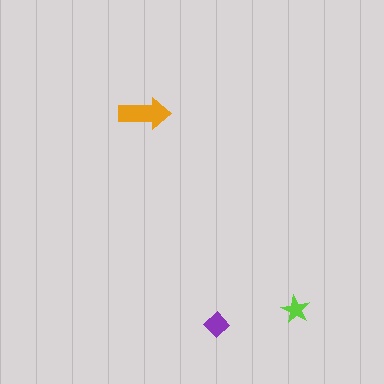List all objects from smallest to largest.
The lime star, the purple diamond, the orange arrow.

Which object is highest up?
The orange arrow is topmost.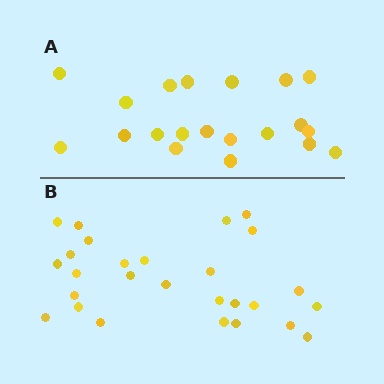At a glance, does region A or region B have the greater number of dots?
Region B (the bottom region) has more dots.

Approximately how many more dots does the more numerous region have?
Region B has roughly 8 or so more dots than region A.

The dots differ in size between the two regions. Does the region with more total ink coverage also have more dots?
No. Region A has more total ink coverage because its dots are larger, but region B actually contains more individual dots. Total area can be misleading — the number of items is what matters here.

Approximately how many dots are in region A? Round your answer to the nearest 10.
About 20 dots.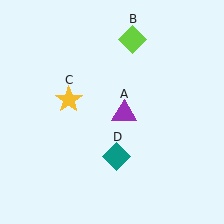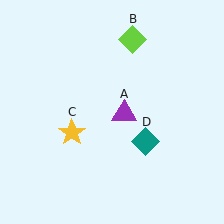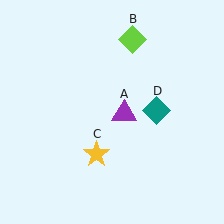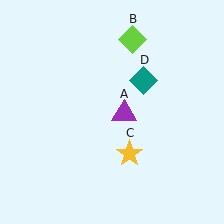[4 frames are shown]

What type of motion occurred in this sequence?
The yellow star (object C), teal diamond (object D) rotated counterclockwise around the center of the scene.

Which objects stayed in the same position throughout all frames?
Purple triangle (object A) and lime diamond (object B) remained stationary.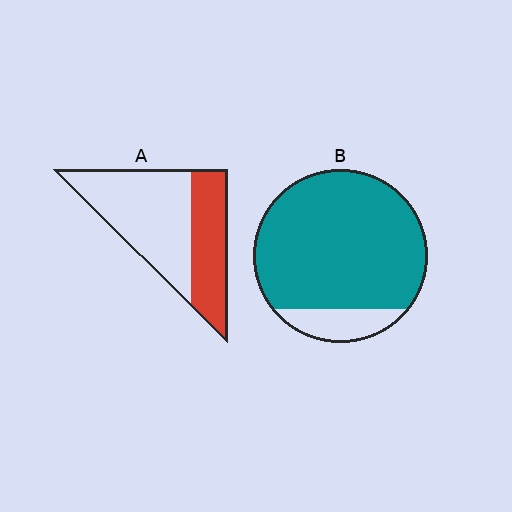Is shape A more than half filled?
No.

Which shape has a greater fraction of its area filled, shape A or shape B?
Shape B.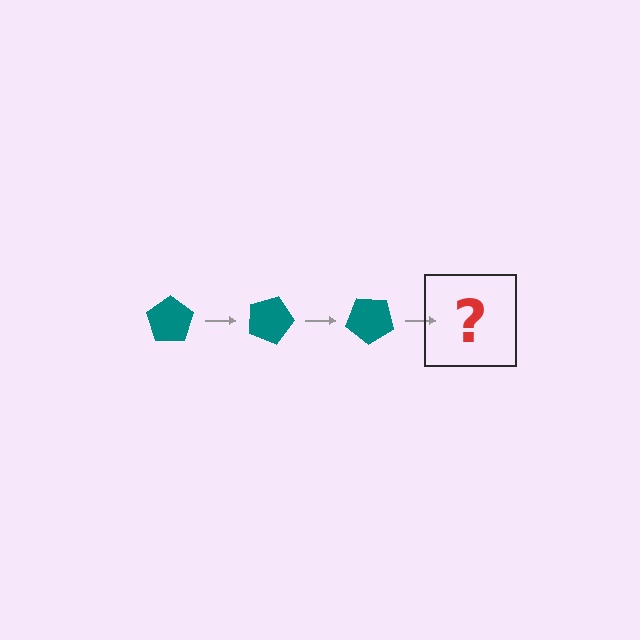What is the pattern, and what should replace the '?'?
The pattern is that the pentagon rotates 20 degrees each step. The '?' should be a teal pentagon rotated 60 degrees.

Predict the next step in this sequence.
The next step is a teal pentagon rotated 60 degrees.